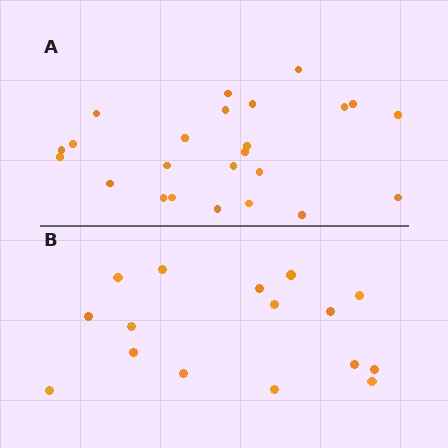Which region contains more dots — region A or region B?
Region A (the top region) has more dots.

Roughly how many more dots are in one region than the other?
Region A has roughly 8 or so more dots than region B.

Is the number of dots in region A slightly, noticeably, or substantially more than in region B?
Region A has substantially more. The ratio is roughly 1.5 to 1.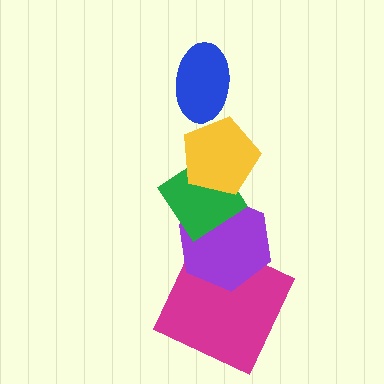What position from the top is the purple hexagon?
The purple hexagon is 4th from the top.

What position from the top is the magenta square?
The magenta square is 5th from the top.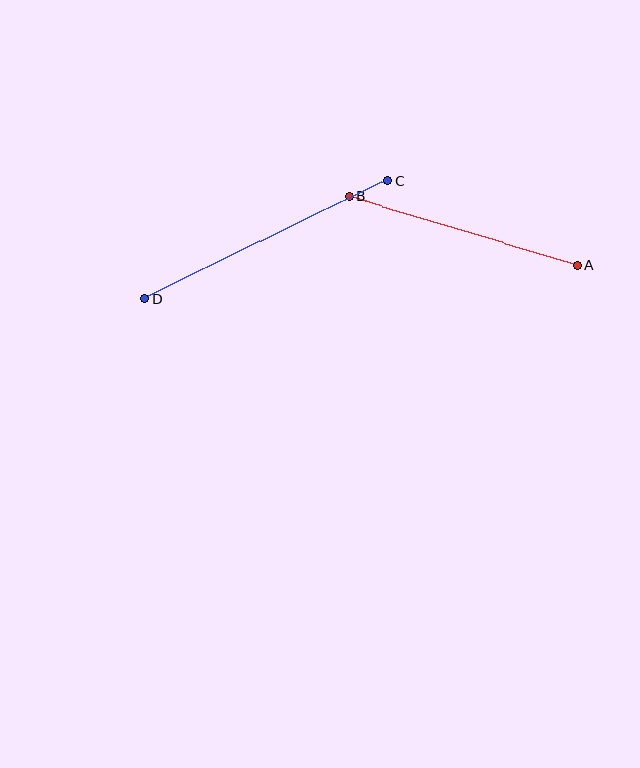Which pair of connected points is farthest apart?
Points C and D are farthest apart.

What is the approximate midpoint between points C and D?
The midpoint is at approximately (266, 239) pixels.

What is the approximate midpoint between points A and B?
The midpoint is at approximately (463, 231) pixels.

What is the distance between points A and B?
The distance is approximately 239 pixels.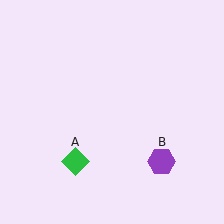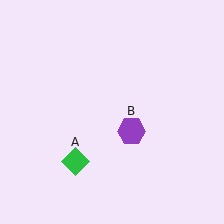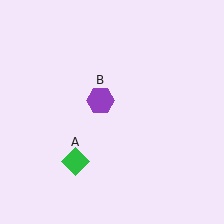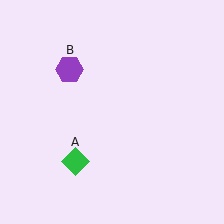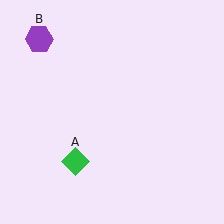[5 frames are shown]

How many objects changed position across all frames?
1 object changed position: purple hexagon (object B).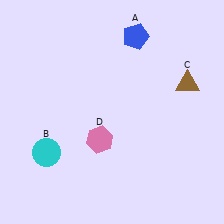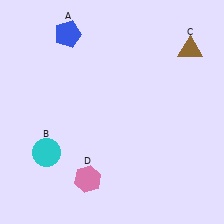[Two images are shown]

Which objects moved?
The objects that moved are: the blue pentagon (A), the brown triangle (C), the pink hexagon (D).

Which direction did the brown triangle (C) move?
The brown triangle (C) moved up.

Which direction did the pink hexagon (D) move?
The pink hexagon (D) moved down.